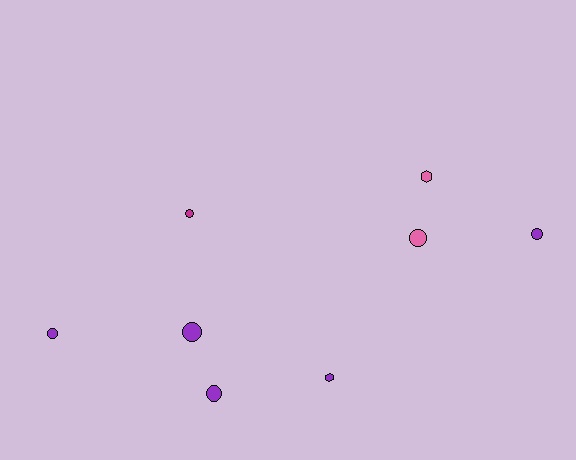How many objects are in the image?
There are 8 objects.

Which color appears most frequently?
Purple, with 5 objects.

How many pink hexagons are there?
There is 1 pink hexagon.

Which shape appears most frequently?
Circle, with 6 objects.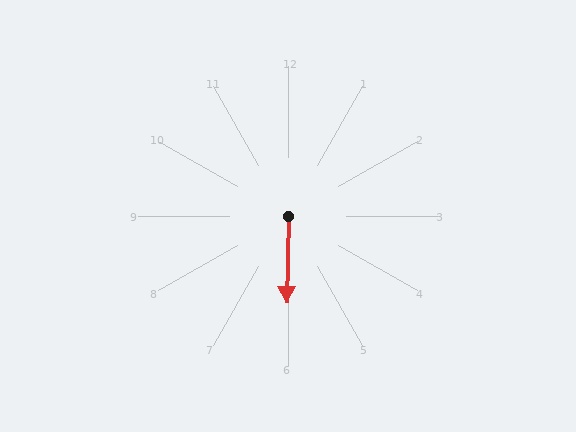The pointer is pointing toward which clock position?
Roughly 6 o'clock.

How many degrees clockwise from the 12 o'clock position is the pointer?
Approximately 181 degrees.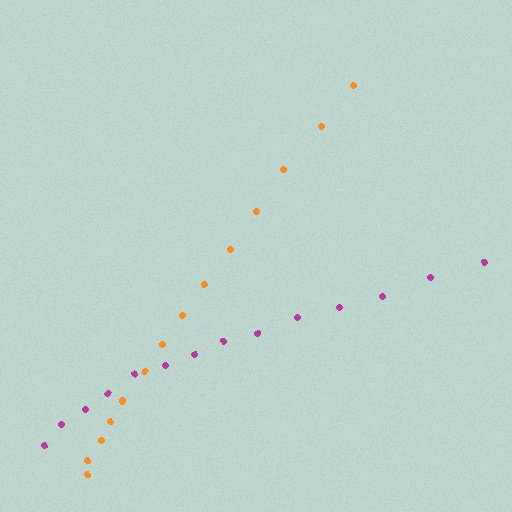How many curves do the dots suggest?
There are 2 distinct paths.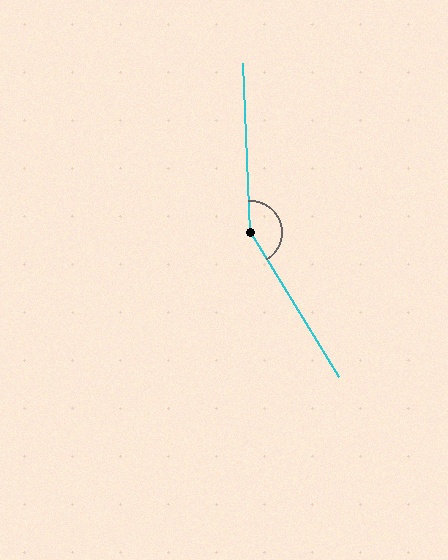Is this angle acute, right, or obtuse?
It is obtuse.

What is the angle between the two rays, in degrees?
Approximately 151 degrees.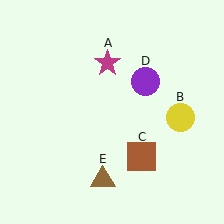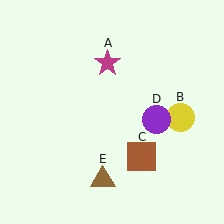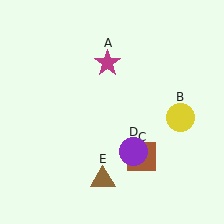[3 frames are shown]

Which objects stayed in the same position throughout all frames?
Magenta star (object A) and yellow circle (object B) and brown square (object C) and brown triangle (object E) remained stationary.